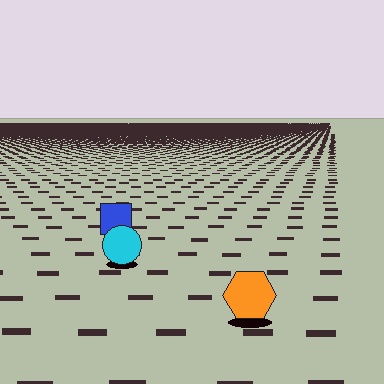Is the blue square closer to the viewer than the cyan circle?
No. The cyan circle is closer — you can tell from the texture gradient: the ground texture is coarser near it.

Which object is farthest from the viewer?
The blue square is farthest from the viewer. It appears smaller and the ground texture around it is denser.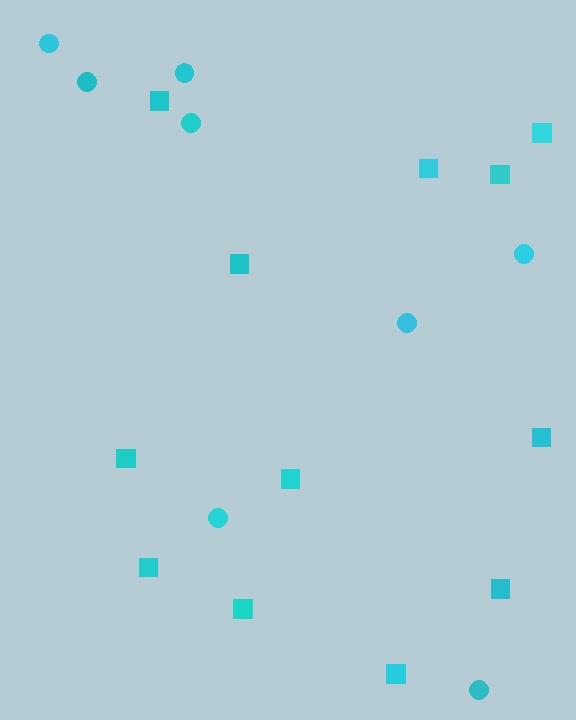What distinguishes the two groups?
There are 2 groups: one group of circles (8) and one group of squares (12).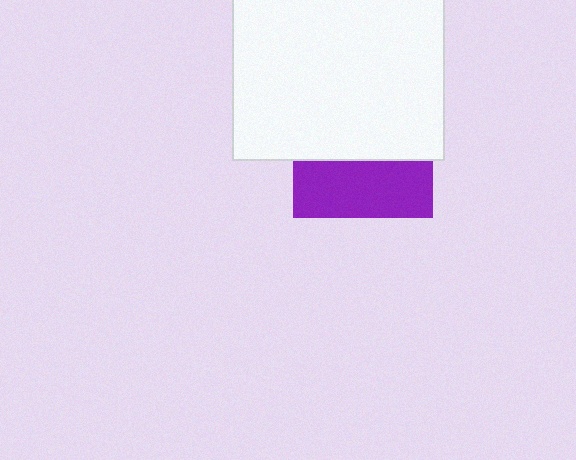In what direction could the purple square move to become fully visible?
The purple square could move down. That would shift it out from behind the white square entirely.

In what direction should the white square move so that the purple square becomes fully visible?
The white square should move up. That is the shortest direction to clear the overlap and leave the purple square fully visible.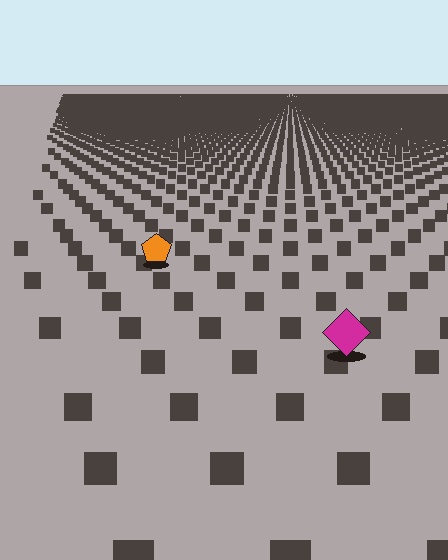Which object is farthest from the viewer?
The orange pentagon is farthest from the viewer. It appears smaller and the ground texture around it is denser.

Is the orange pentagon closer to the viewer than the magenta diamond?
No. The magenta diamond is closer — you can tell from the texture gradient: the ground texture is coarser near it.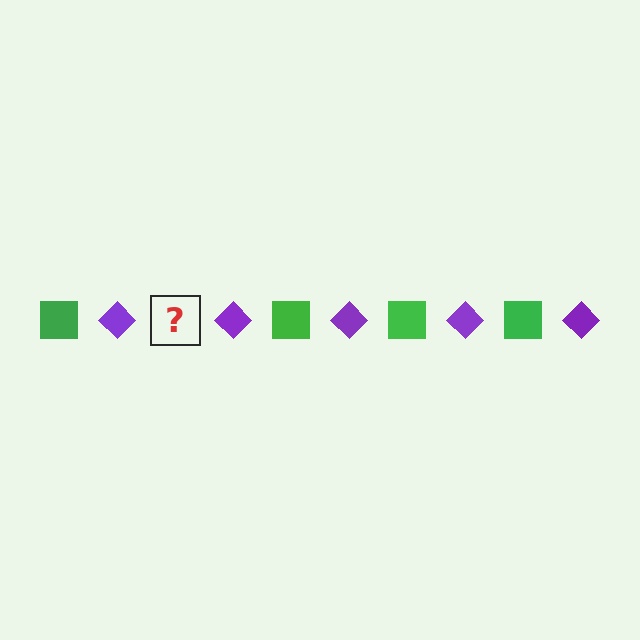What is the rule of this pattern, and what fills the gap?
The rule is that the pattern alternates between green square and purple diamond. The gap should be filled with a green square.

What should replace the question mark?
The question mark should be replaced with a green square.